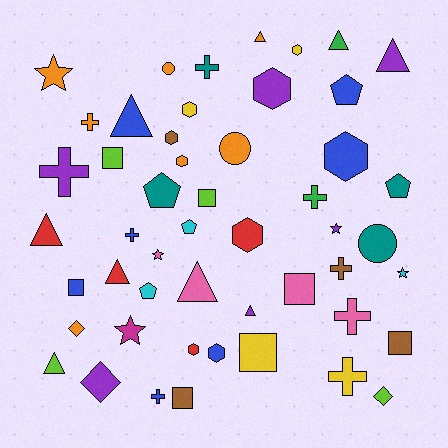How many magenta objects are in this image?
There is 1 magenta object.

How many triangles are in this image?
There are 9 triangles.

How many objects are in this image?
There are 50 objects.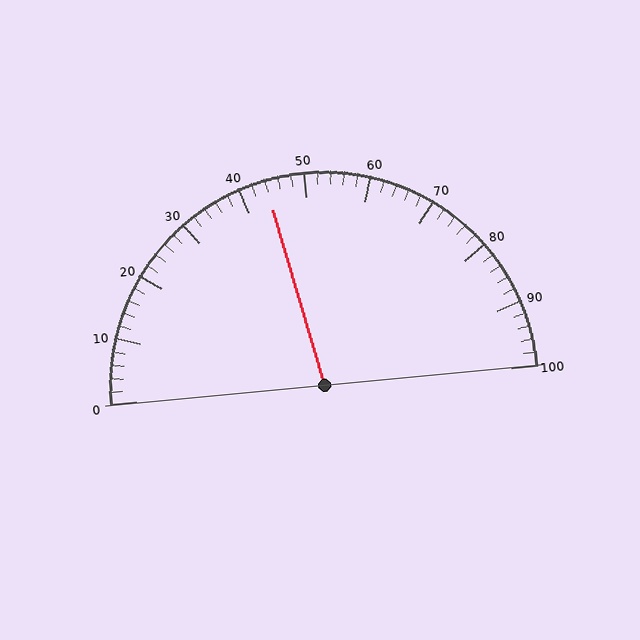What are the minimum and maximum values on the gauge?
The gauge ranges from 0 to 100.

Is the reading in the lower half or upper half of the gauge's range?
The reading is in the lower half of the range (0 to 100).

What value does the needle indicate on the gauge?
The needle indicates approximately 44.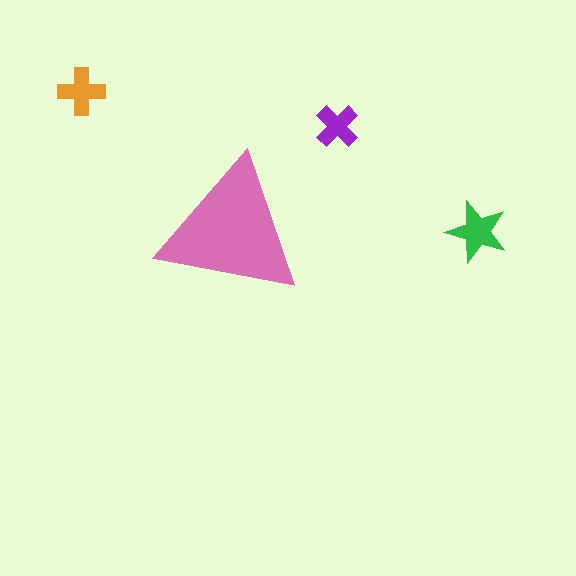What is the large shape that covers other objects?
A pink triangle.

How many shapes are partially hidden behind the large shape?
0 shapes are partially hidden.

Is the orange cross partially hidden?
No, the orange cross is fully visible.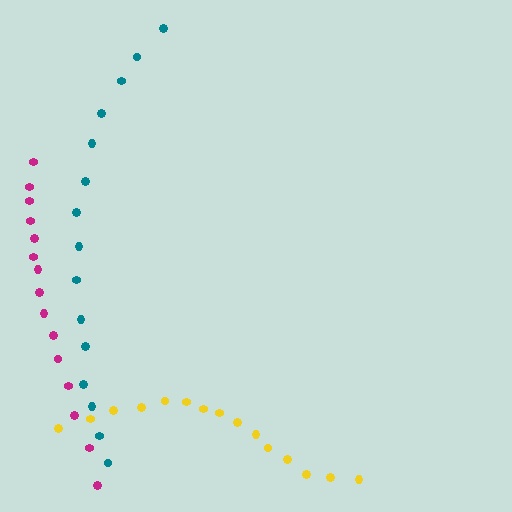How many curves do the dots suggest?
There are 3 distinct paths.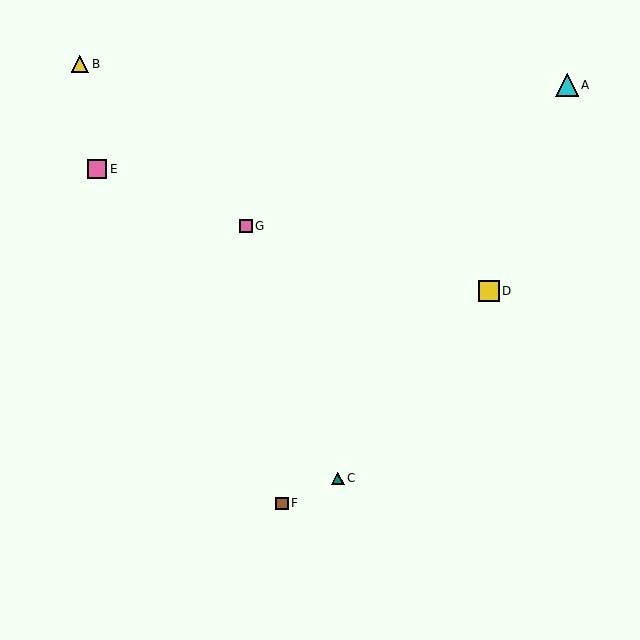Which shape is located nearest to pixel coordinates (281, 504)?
The brown square (labeled F) at (282, 503) is nearest to that location.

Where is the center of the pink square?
The center of the pink square is at (246, 226).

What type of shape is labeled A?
Shape A is a cyan triangle.